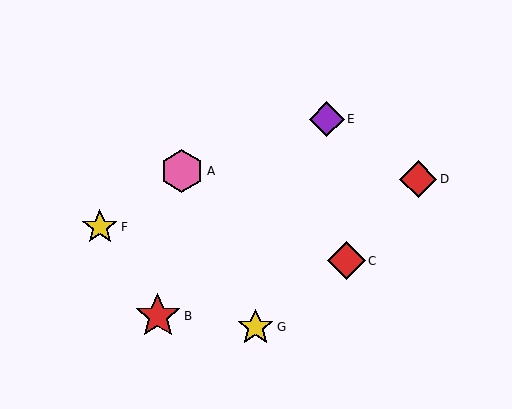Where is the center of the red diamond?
The center of the red diamond is at (346, 261).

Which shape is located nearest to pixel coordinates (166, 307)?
The red star (labeled B) at (158, 316) is nearest to that location.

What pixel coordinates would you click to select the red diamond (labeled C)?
Click at (346, 261) to select the red diamond C.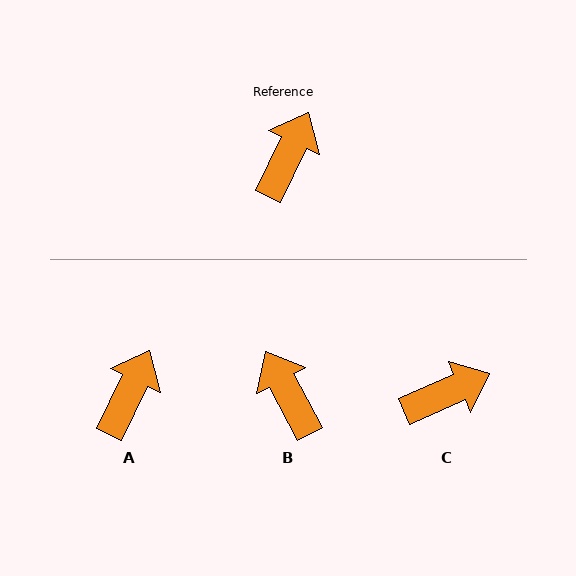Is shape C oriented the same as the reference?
No, it is off by about 41 degrees.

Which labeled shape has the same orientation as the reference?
A.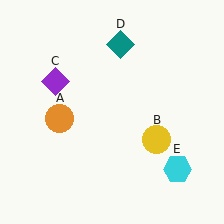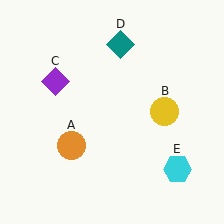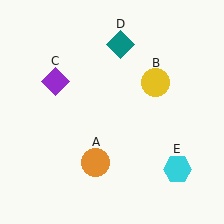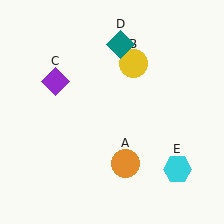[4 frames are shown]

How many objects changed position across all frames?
2 objects changed position: orange circle (object A), yellow circle (object B).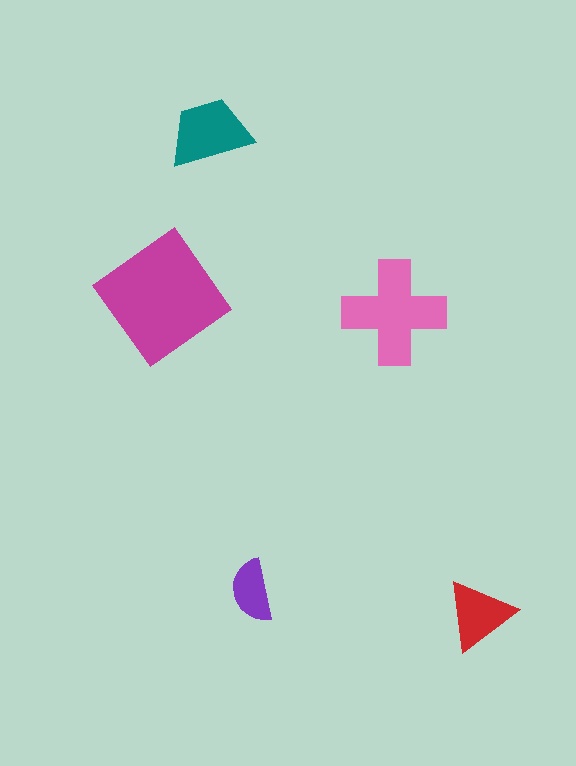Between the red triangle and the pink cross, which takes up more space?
The pink cross.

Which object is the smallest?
The purple semicircle.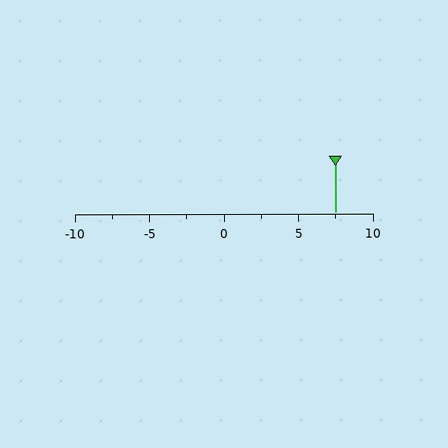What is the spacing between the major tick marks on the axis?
The major ticks are spaced 5 apart.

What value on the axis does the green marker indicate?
The marker indicates approximately 7.5.